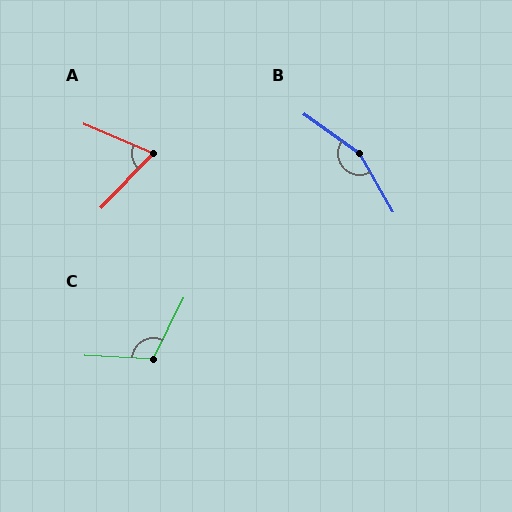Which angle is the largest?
B, at approximately 155 degrees.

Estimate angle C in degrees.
Approximately 113 degrees.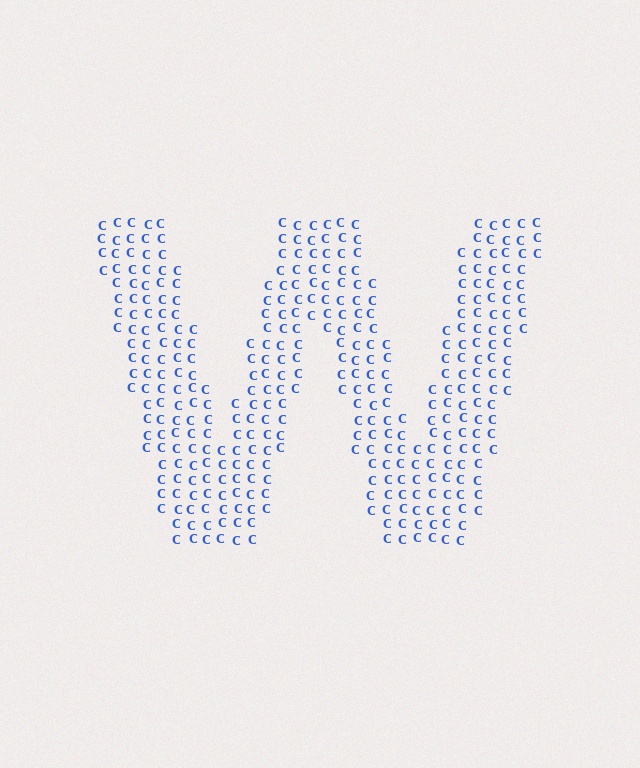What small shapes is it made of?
It is made of small letter C's.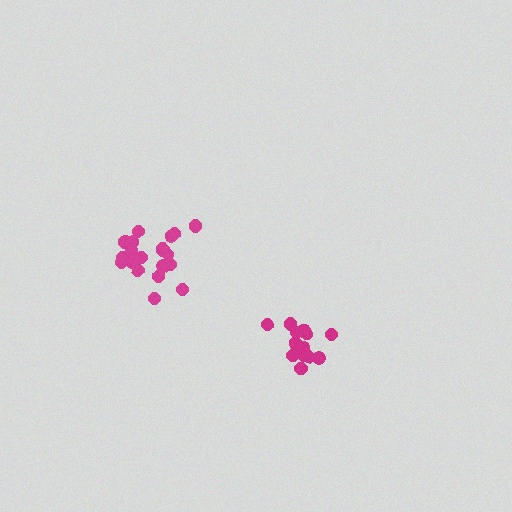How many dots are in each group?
Group 1: 15 dots, Group 2: 21 dots (36 total).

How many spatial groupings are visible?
There are 2 spatial groupings.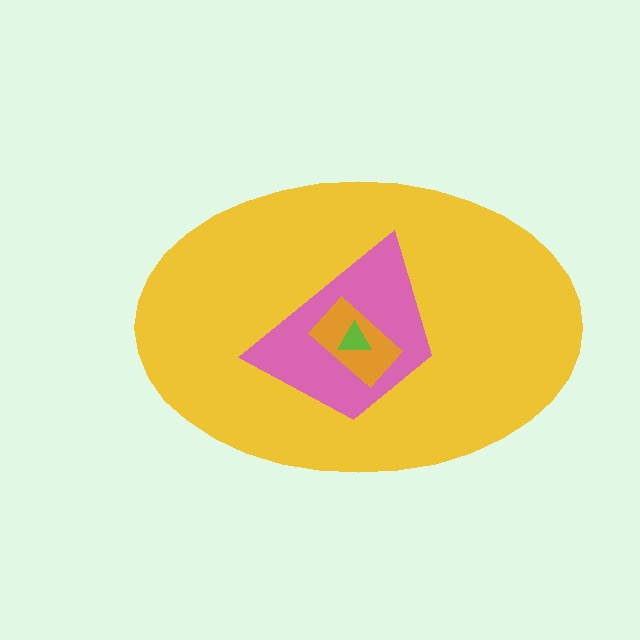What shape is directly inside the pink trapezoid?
The orange rectangle.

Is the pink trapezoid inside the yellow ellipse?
Yes.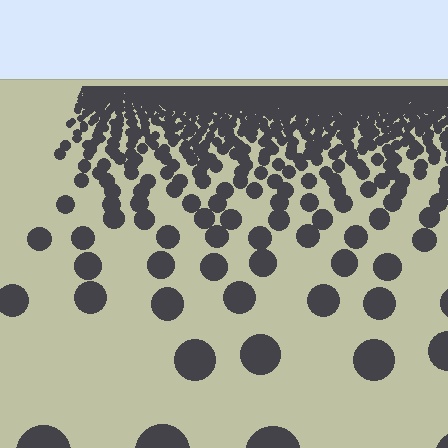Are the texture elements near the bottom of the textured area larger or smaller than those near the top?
Larger. Near the bottom, elements are closer to the viewer and appear at a bigger on-screen size.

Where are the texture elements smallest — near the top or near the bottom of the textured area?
Near the top.